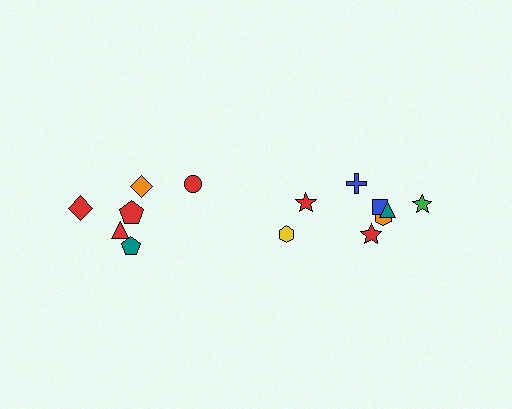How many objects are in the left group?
There are 6 objects.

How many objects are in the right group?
There are 8 objects.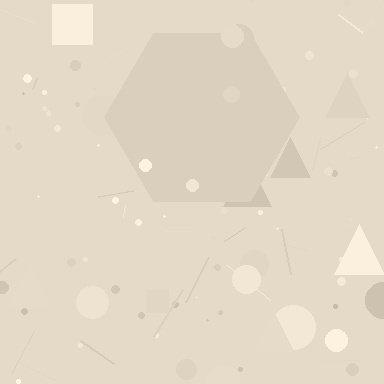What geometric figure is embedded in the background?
A hexagon is embedded in the background.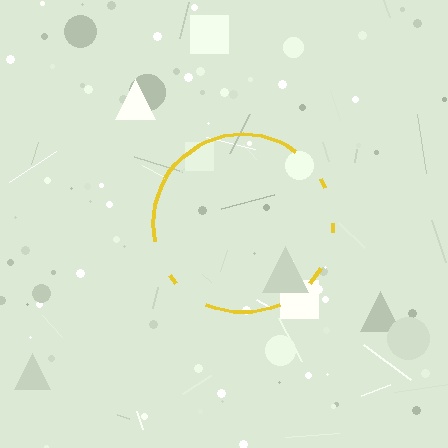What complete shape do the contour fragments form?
The contour fragments form a circle.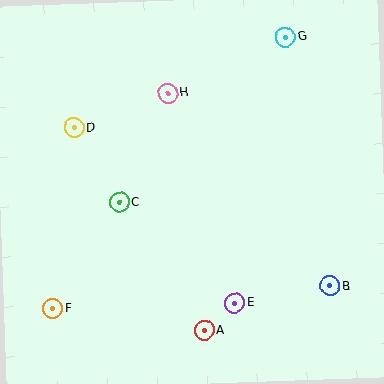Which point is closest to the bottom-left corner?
Point F is closest to the bottom-left corner.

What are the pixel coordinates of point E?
Point E is at (234, 303).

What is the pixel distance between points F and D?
The distance between F and D is 182 pixels.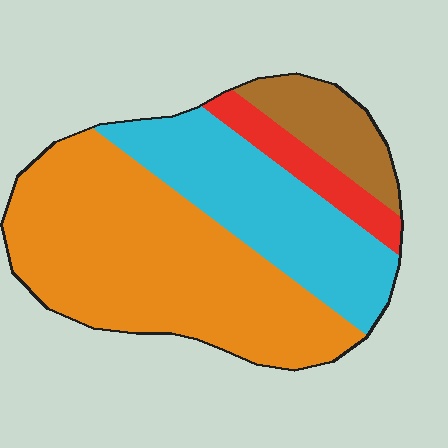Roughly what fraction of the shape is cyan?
Cyan takes up about one quarter (1/4) of the shape.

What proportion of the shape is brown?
Brown covers 11% of the shape.